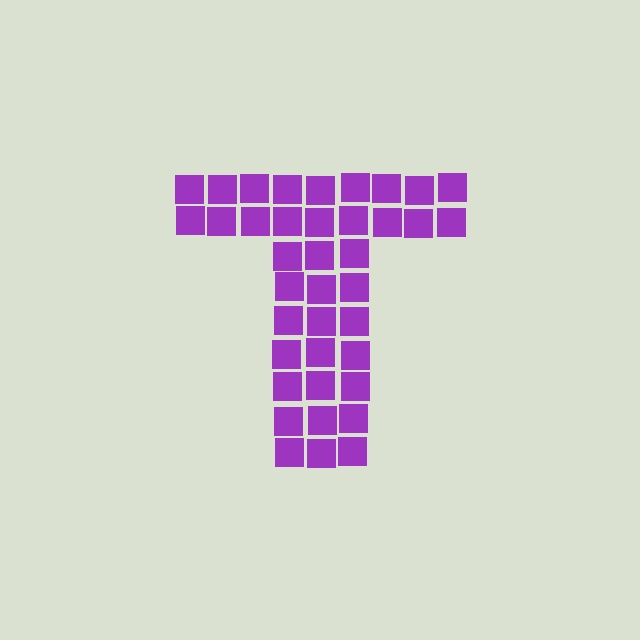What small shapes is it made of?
It is made of small squares.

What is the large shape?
The large shape is the letter T.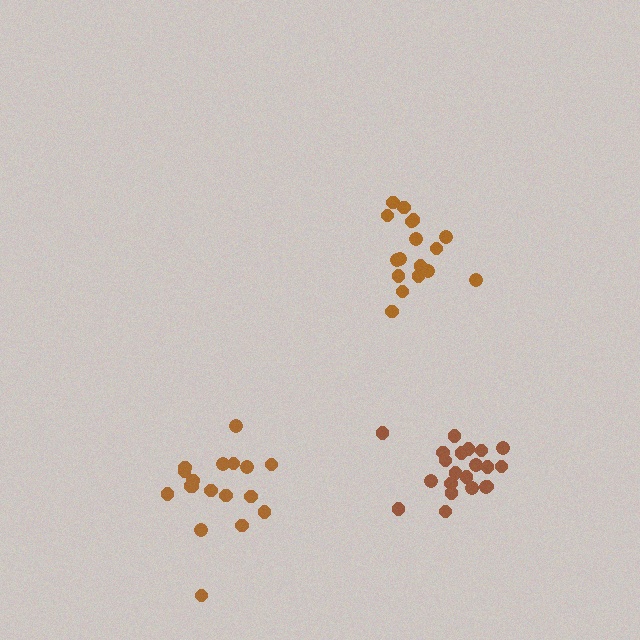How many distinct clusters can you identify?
There are 3 distinct clusters.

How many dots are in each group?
Group 1: 17 dots, Group 2: 18 dots, Group 3: 21 dots (56 total).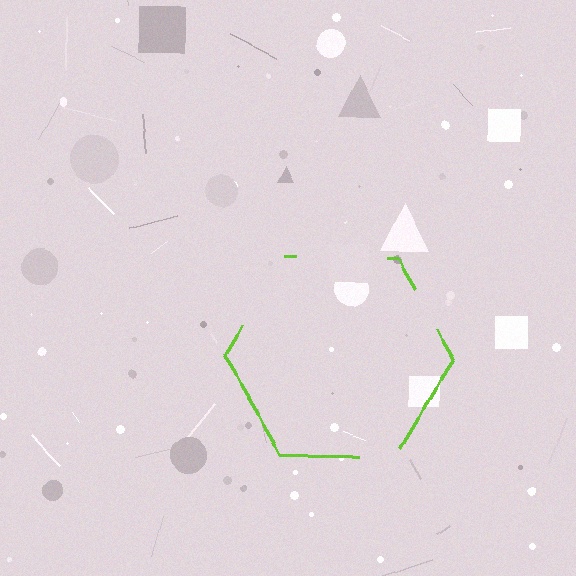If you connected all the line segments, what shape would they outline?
They would outline a hexagon.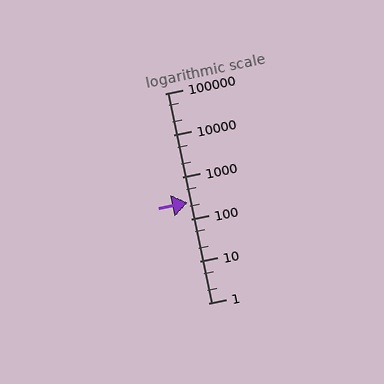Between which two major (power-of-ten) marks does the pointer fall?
The pointer is between 100 and 1000.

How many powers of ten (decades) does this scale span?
The scale spans 5 decades, from 1 to 100000.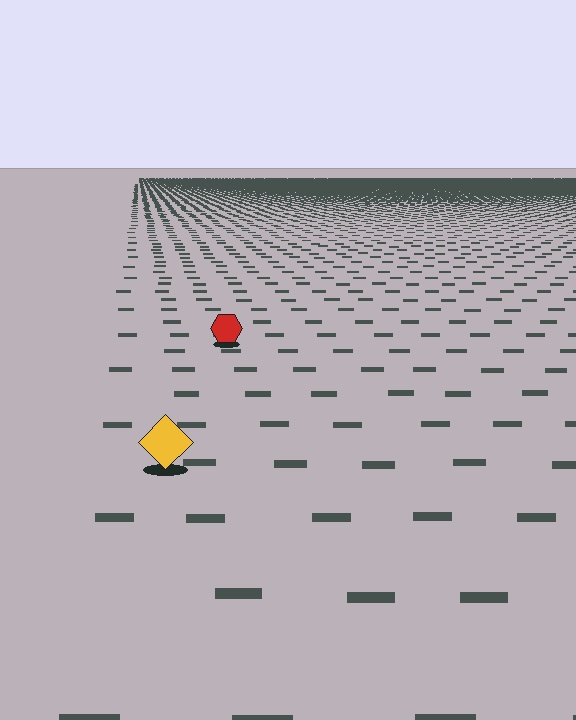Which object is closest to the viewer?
The yellow diamond is closest. The texture marks near it are larger and more spread out.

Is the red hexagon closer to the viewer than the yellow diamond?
No. The yellow diamond is closer — you can tell from the texture gradient: the ground texture is coarser near it.